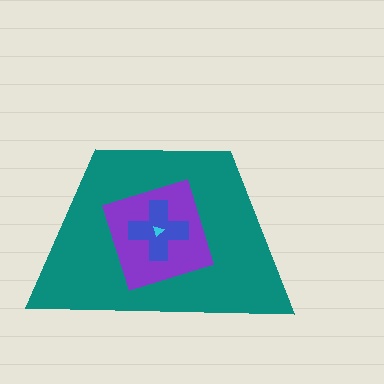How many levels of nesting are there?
4.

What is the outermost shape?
The teal trapezoid.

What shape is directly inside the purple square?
The blue cross.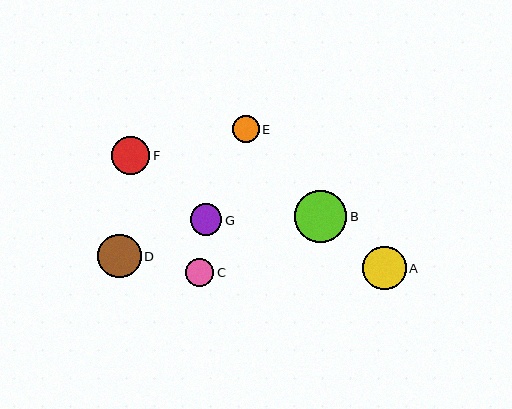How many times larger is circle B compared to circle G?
Circle B is approximately 1.7 times the size of circle G.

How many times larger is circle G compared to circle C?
Circle G is approximately 1.1 times the size of circle C.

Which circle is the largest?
Circle B is the largest with a size of approximately 53 pixels.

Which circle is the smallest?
Circle E is the smallest with a size of approximately 27 pixels.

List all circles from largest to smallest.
From largest to smallest: B, A, D, F, G, C, E.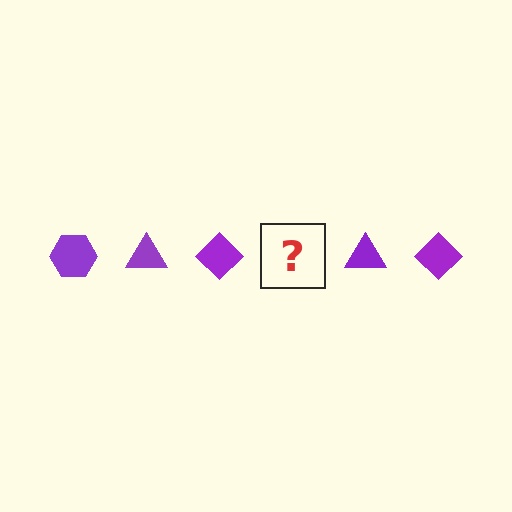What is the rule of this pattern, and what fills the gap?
The rule is that the pattern cycles through hexagon, triangle, diamond shapes in purple. The gap should be filled with a purple hexagon.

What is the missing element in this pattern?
The missing element is a purple hexagon.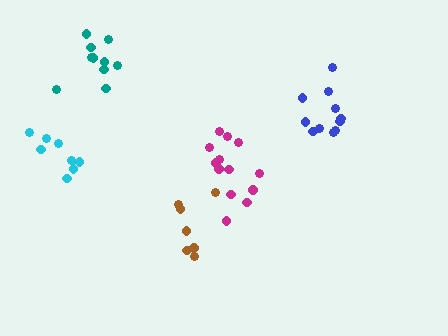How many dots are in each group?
Group 1: 8 dots, Group 2: 11 dots, Group 3: 10 dots, Group 4: 13 dots, Group 5: 7 dots (49 total).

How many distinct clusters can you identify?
There are 5 distinct clusters.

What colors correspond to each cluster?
The clusters are colored: cyan, blue, teal, magenta, brown.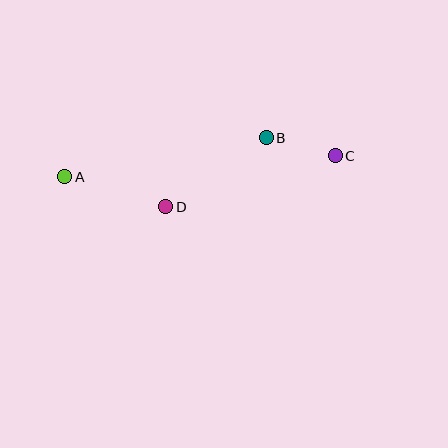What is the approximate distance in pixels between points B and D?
The distance between B and D is approximately 122 pixels.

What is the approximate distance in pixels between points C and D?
The distance between C and D is approximately 177 pixels.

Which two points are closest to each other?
Points B and C are closest to each other.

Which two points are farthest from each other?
Points A and C are farthest from each other.